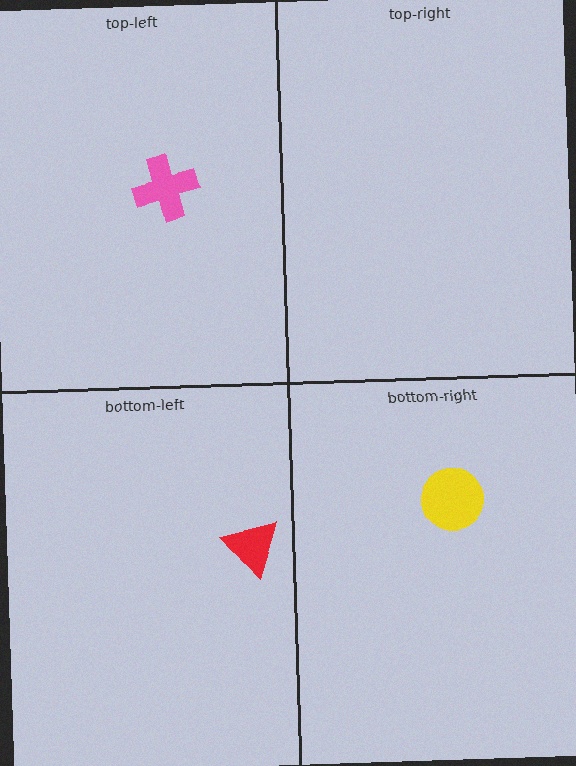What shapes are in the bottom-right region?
The yellow circle.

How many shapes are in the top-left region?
1.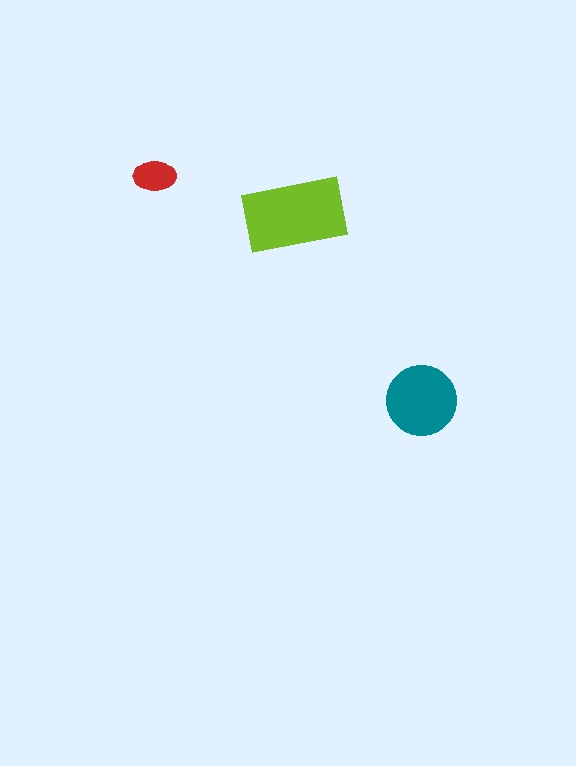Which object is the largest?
The lime rectangle.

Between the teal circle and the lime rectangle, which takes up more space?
The lime rectangle.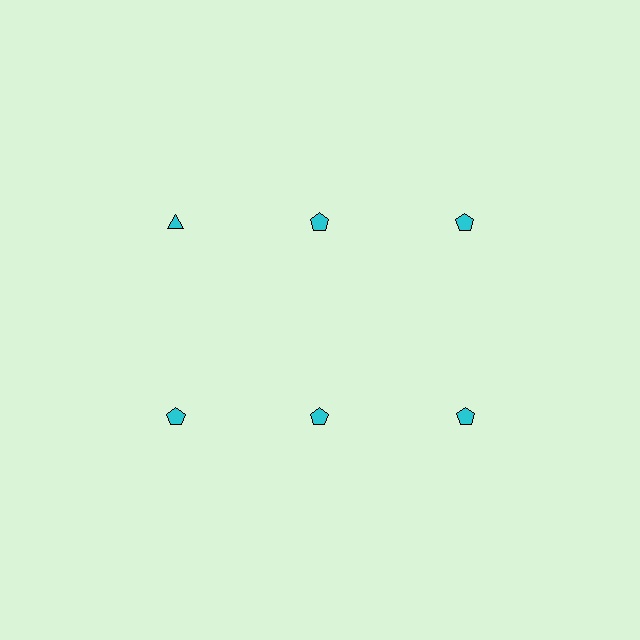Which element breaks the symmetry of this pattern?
The cyan triangle in the top row, leftmost column breaks the symmetry. All other shapes are cyan pentagons.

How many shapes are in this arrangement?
There are 6 shapes arranged in a grid pattern.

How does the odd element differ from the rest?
It has a different shape: triangle instead of pentagon.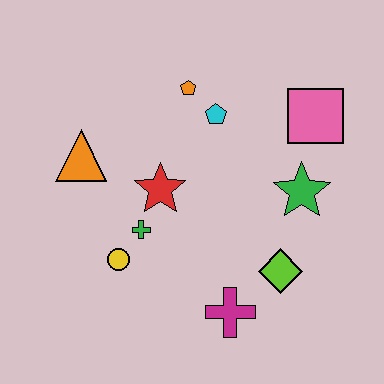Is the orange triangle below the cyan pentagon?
Yes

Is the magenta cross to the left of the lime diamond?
Yes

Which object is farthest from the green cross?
The pink square is farthest from the green cross.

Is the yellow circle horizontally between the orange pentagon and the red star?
No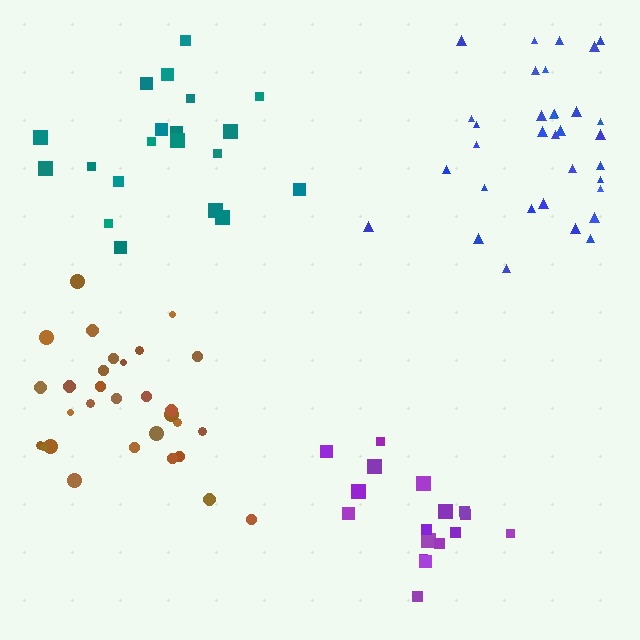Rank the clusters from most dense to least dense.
purple, blue, brown, teal.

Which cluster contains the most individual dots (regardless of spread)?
Blue (33).